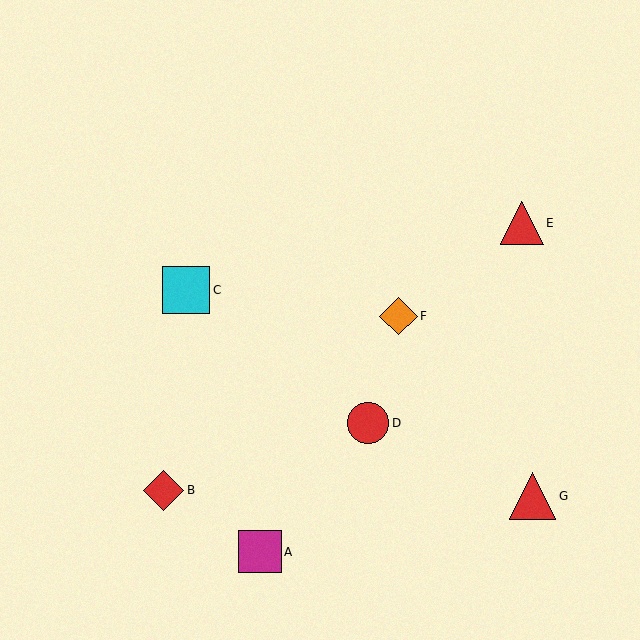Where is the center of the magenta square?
The center of the magenta square is at (260, 552).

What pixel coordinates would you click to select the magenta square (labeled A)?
Click at (260, 552) to select the magenta square A.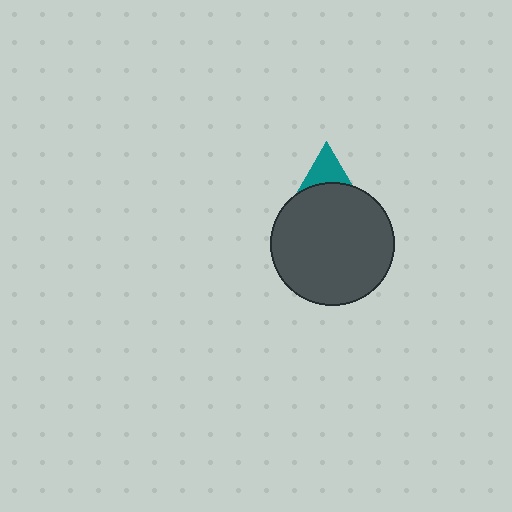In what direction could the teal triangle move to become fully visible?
The teal triangle could move up. That would shift it out from behind the dark gray circle entirely.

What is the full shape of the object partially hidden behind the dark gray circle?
The partially hidden object is a teal triangle.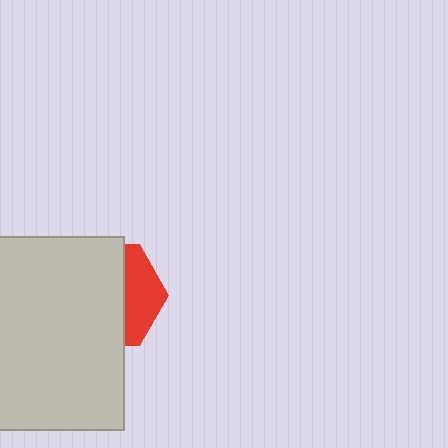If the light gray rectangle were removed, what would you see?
You would see the complete red hexagon.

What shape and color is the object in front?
The object in front is a light gray rectangle.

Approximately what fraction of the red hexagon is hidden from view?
Roughly 67% of the red hexagon is hidden behind the light gray rectangle.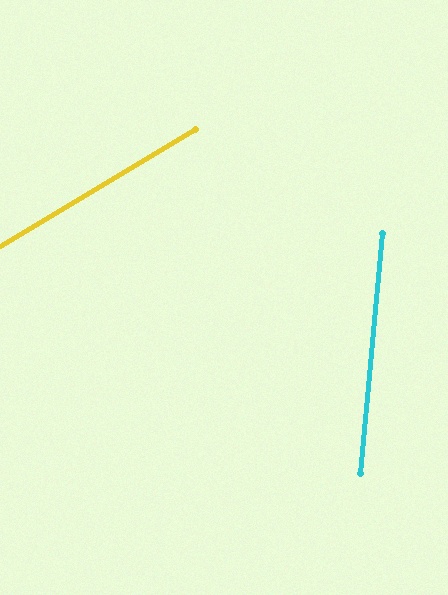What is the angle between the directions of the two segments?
Approximately 54 degrees.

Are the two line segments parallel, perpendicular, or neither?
Neither parallel nor perpendicular — they differ by about 54°.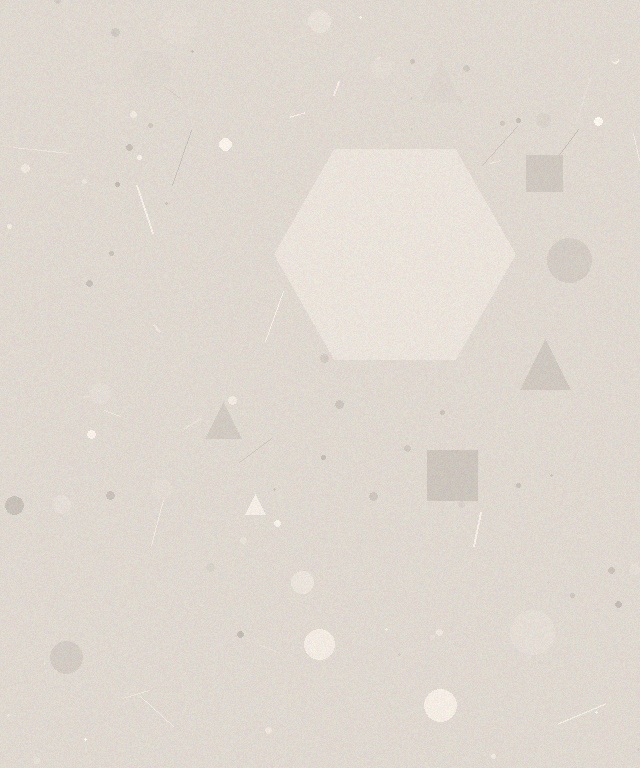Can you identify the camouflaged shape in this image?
The camouflaged shape is a hexagon.